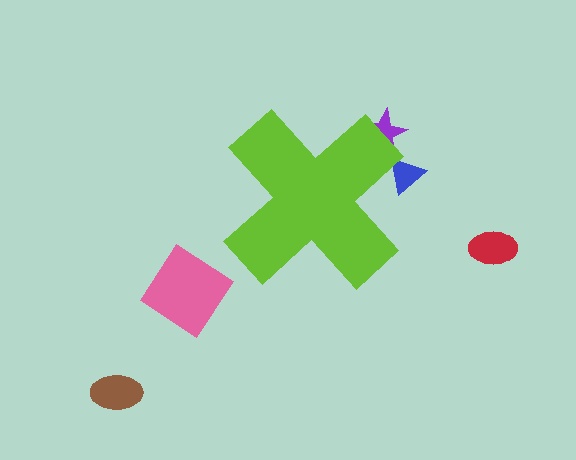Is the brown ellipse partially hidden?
No, the brown ellipse is fully visible.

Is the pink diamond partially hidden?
No, the pink diamond is fully visible.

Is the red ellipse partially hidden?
No, the red ellipse is fully visible.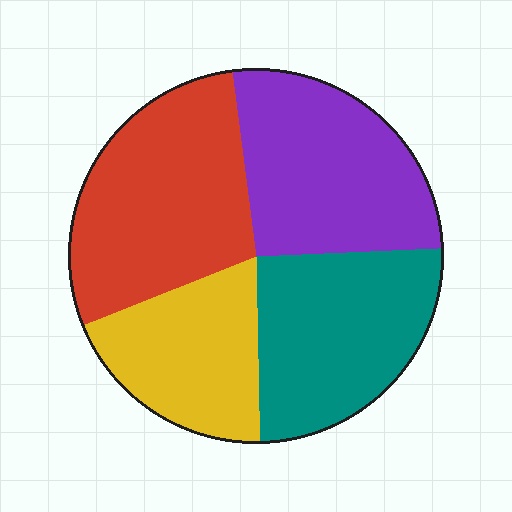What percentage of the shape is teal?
Teal takes up between a quarter and a half of the shape.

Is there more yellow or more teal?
Teal.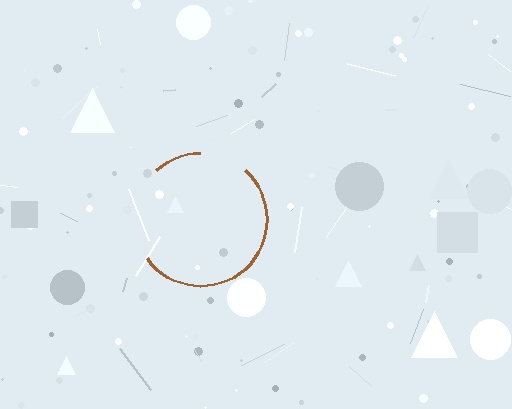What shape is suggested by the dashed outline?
The dashed outline suggests a circle.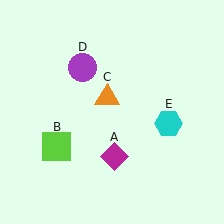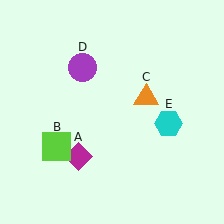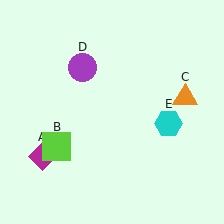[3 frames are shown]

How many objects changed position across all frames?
2 objects changed position: magenta diamond (object A), orange triangle (object C).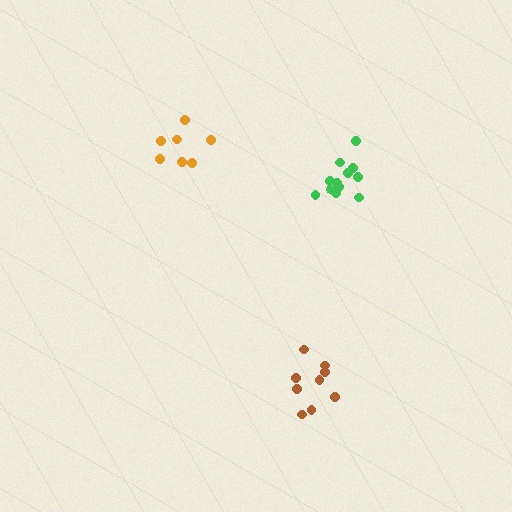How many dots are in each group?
Group 1: 9 dots, Group 2: 7 dots, Group 3: 13 dots (29 total).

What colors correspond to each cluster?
The clusters are colored: brown, orange, green.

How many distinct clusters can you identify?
There are 3 distinct clusters.